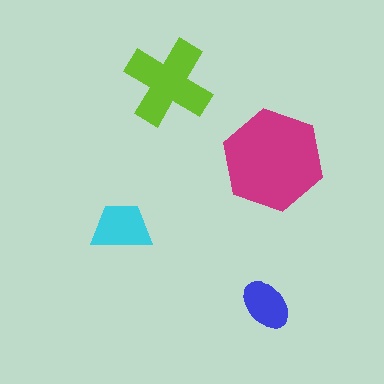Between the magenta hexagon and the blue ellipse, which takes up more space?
The magenta hexagon.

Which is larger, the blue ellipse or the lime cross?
The lime cross.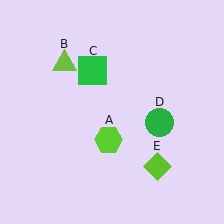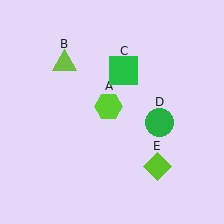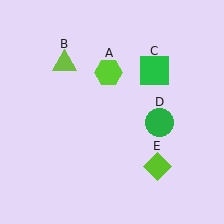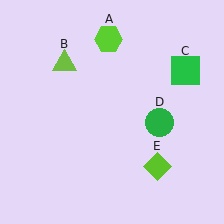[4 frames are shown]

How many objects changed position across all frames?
2 objects changed position: lime hexagon (object A), green square (object C).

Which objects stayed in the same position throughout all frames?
Lime triangle (object B) and green circle (object D) and lime diamond (object E) remained stationary.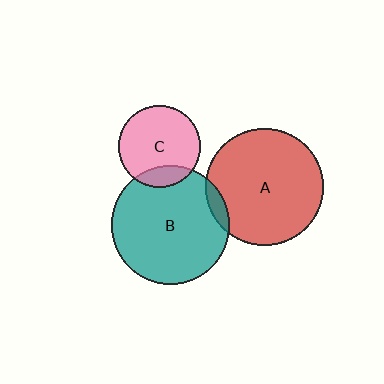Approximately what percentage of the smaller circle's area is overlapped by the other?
Approximately 15%.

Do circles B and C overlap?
Yes.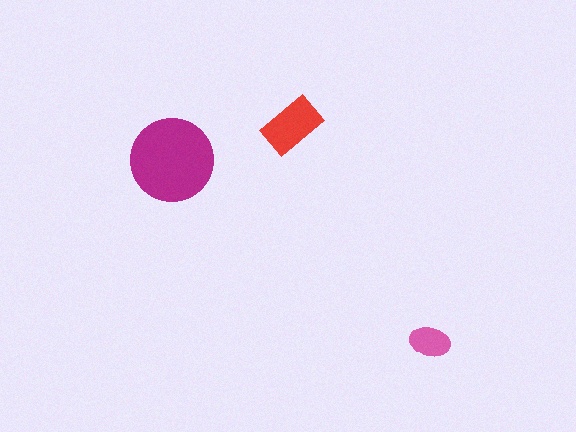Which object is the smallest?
The pink ellipse.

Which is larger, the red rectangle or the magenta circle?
The magenta circle.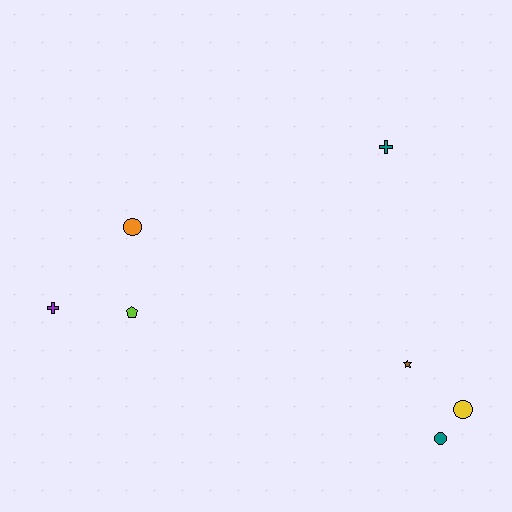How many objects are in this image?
There are 7 objects.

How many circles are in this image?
There are 3 circles.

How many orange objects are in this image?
There is 1 orange object.